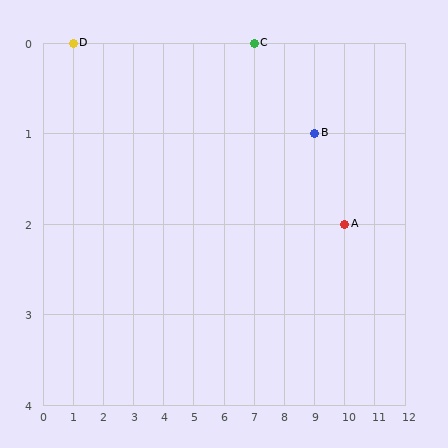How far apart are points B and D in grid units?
Points B and D are 8 columns and 1 row apart (about 8.1 grid units diagonally).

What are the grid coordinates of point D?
Point D is at grid coordinates (1, 0).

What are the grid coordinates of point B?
Point B is at grid coordinates (9, 1).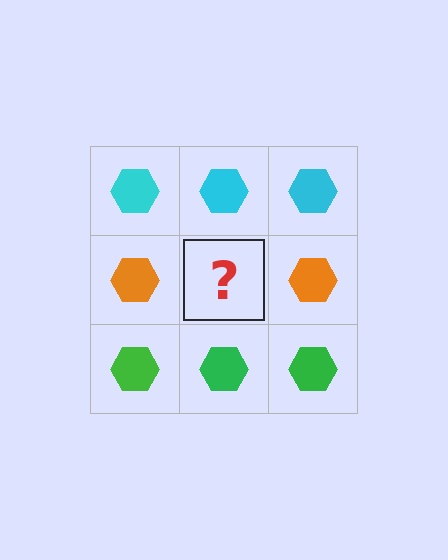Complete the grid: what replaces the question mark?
The question mark should be replaced with an orange hexagon.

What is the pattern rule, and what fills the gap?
The rule is that each row has a consistent color. The gap should be filled with an orange hexagon.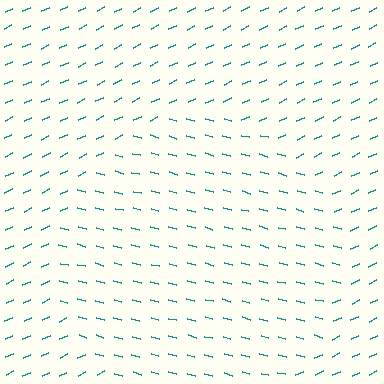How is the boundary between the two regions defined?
The boundary is defined purely by a change in line orientation (approximately 39 degrees difference). All lines are the same color and thickness.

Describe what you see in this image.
The image is filled with small teal line segments. A circle region in the image has lines oriented differently from the surrounding lines, creating a visible texture boundary.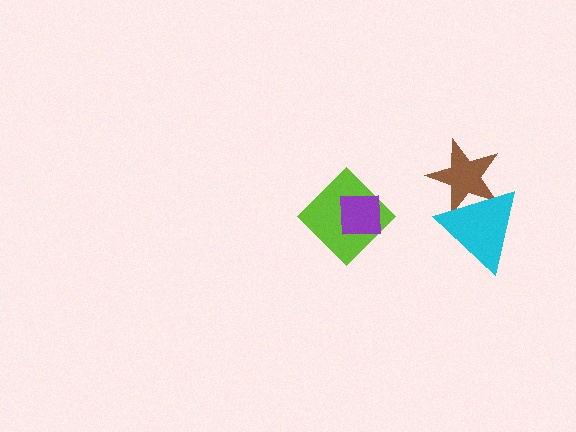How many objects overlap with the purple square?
1 object overlaps with the purple square.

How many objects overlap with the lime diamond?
1 object overlaps with the lime diamond.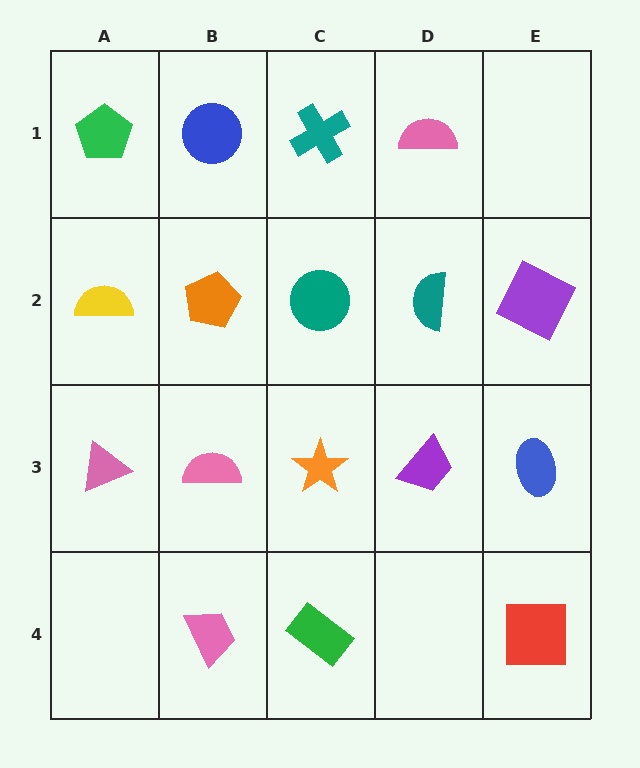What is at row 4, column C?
A green rectangle.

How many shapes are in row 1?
4 shapes.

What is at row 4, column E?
A red square.